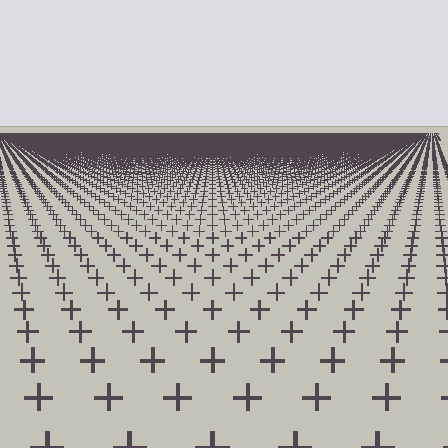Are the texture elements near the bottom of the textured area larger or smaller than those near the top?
Larger. Near the bottom, elements are closer to the viewer and appear at a bigger on-screen size.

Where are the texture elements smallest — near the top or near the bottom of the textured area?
Near the top.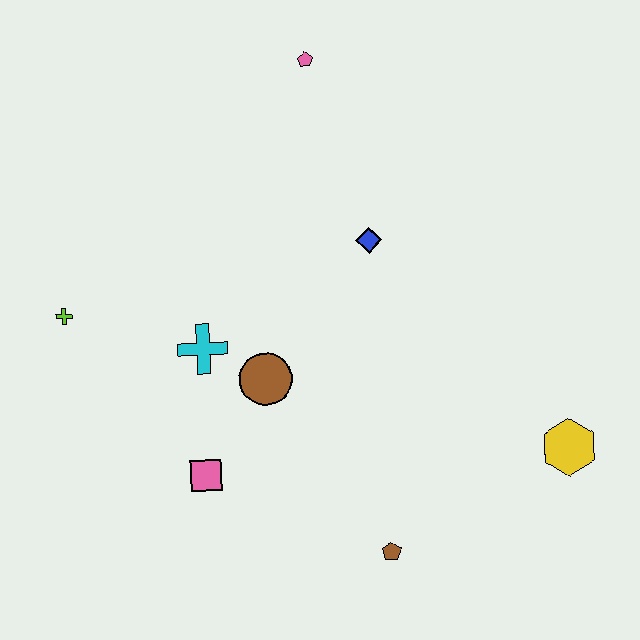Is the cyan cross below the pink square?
No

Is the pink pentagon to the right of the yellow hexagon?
No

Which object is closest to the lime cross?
The cyan cross is closest to the lime cross.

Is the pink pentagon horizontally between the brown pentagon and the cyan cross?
Yes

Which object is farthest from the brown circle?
The pink pentagon is farthest from the brown circle.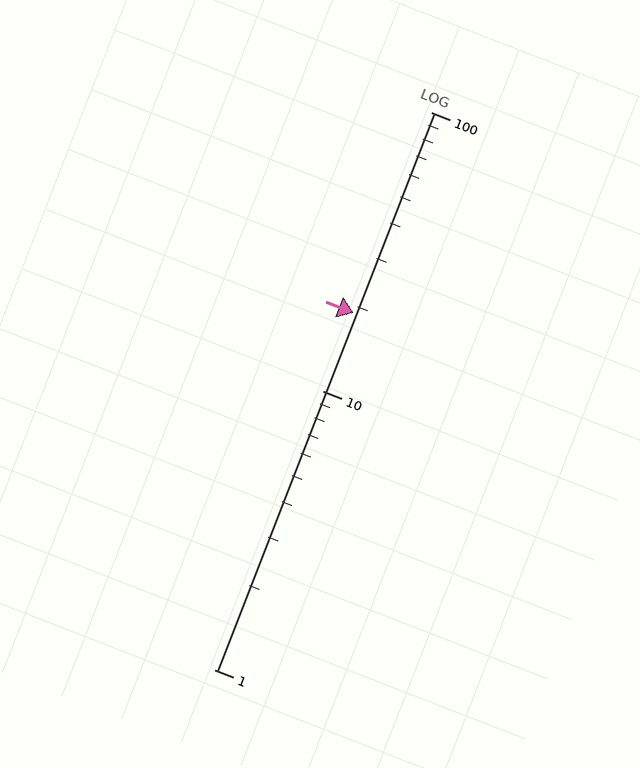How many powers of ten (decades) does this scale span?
The scale spans 2 decades, from 1 to 100.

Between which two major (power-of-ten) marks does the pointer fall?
The pointer is between 10 and 100.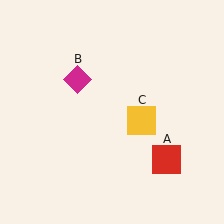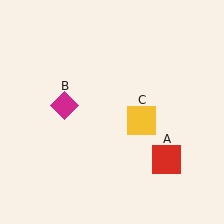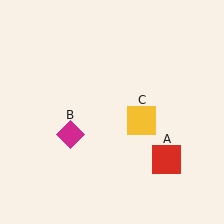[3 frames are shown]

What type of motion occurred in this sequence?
The magenta diamond (object B) rotated counterclockwise around the center of the scene.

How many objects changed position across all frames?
1 object changed position: magenta diamond (object B).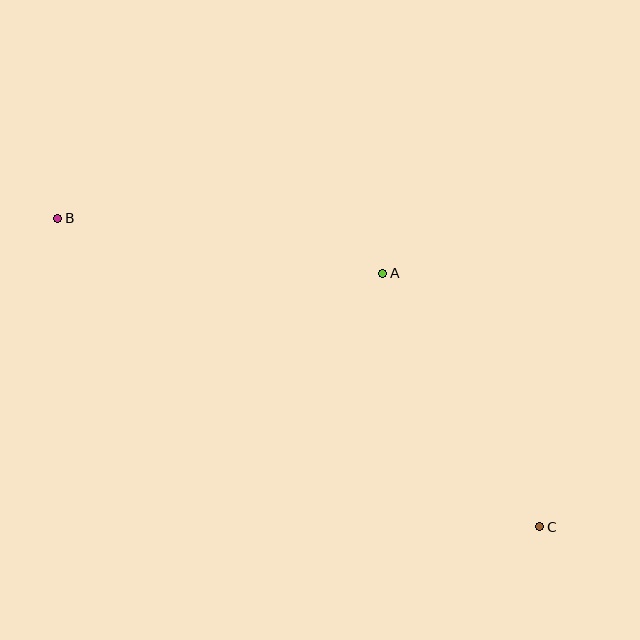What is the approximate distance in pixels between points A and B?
The distance between A and B is approximately 330 pixels.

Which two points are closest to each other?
Points A and C are closest to each other.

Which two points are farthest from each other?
Points B and C are farthest from each other.